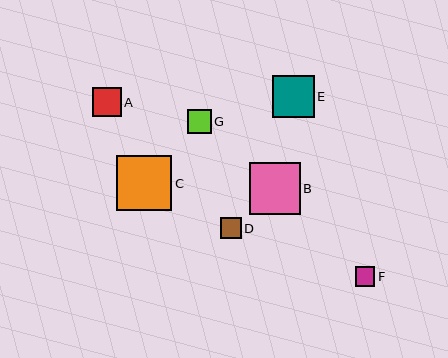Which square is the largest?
Square C is the largest with a size of approximately 55 pixels.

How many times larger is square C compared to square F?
Square C is approximately 2.8 times the size of square F.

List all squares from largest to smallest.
From largest to smallest: C, B, E, A, G, D, F.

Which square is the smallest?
Square F is the smallest with a size of approximately 20 pixels.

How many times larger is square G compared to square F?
Square G is approximately 1.2 times the size of square F.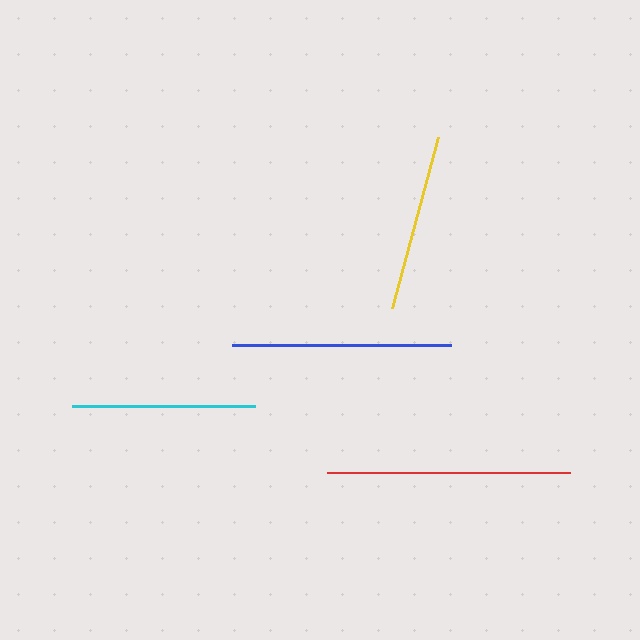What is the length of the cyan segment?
The cyan segment is approximately 183 pixels long.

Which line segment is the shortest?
The yellow line is the shortest at approximately 177 pixels.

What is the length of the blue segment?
The blue segment is approximately 218 pixels long.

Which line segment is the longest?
The red line is the longest at approximately 243 pixels.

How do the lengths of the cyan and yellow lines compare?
The cyan and yellow lines are approximately the same length.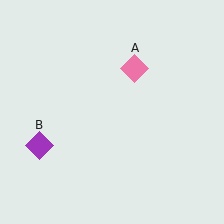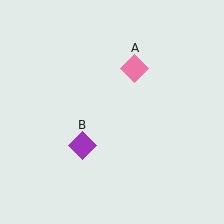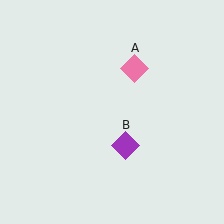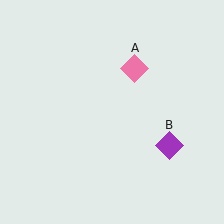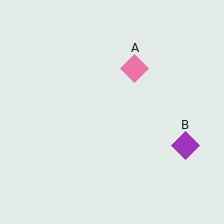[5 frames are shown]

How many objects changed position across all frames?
1 object changed position: purple diamond (object B).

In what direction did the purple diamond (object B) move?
The purple diamond (object B) moved right.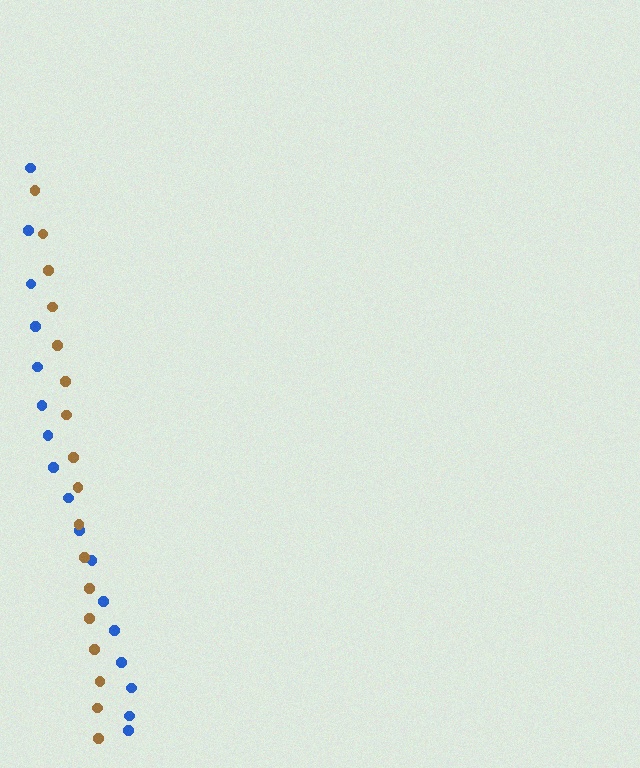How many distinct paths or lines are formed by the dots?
There are 2 distinct paths.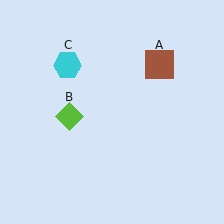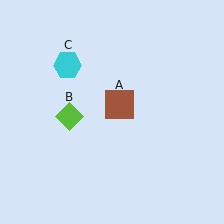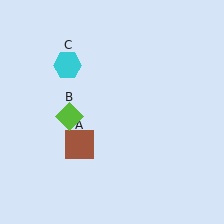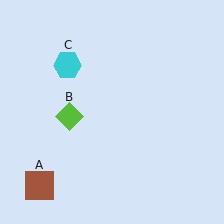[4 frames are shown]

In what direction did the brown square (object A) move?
The brown square (object A) moved down and to the left.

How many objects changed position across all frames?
1 object changed position: brown square (object A).